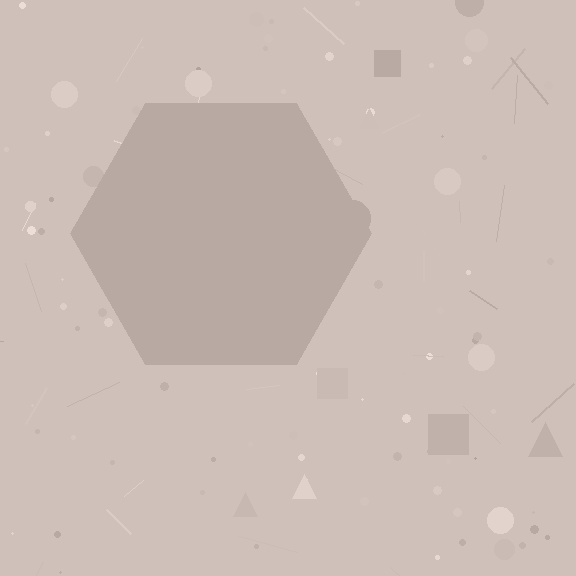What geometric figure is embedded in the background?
A hexagon is embedded in the background.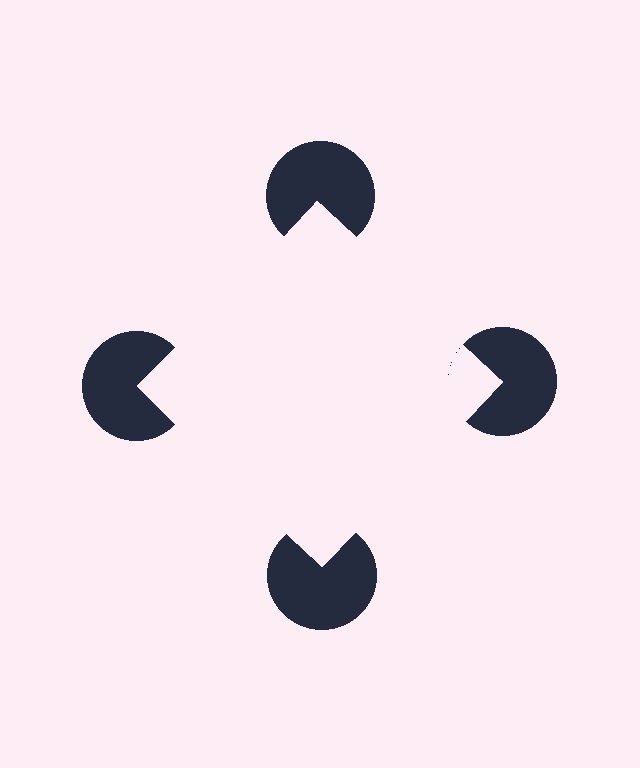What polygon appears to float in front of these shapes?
An illusory square — its edges are inferred from the aligned wedge cuts in the pac-man discs, not physically drawn.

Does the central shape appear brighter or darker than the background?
It typically appears slightly brighter than the background, even though no actual brightness change is drawn.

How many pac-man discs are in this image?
There are 4 — one at each vertex of the illusory square.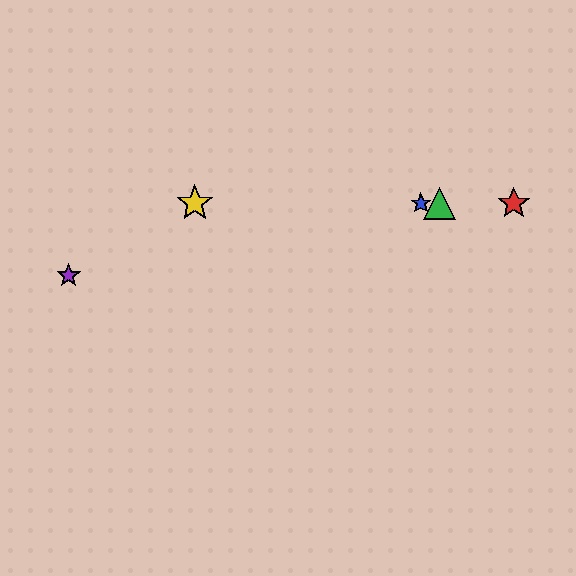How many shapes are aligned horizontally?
4 shapes (the red star, the blue star, the green triangle, the yellow star) are aligned horizontally.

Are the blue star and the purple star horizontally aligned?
No, the blue star is at y≈203 and the purple star is at y≈275.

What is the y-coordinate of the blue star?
The blue star is at y≈203.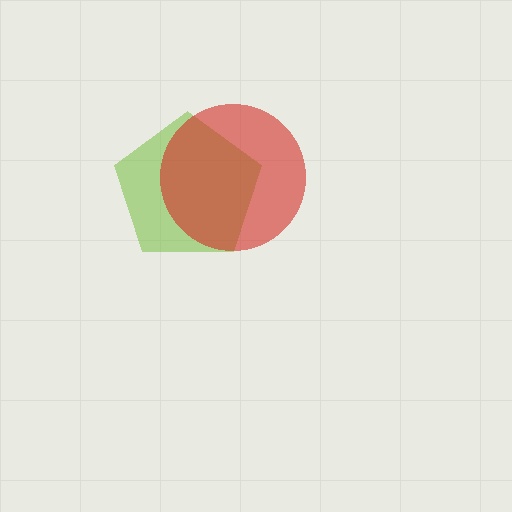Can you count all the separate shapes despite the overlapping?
Yes, there are 2 separate shapes.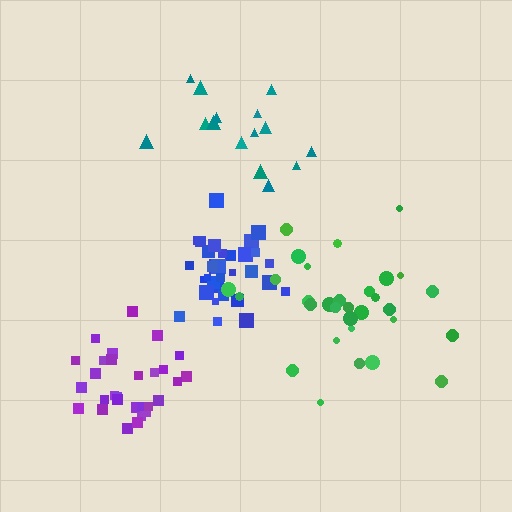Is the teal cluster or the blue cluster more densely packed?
Blue.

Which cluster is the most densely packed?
Blue.